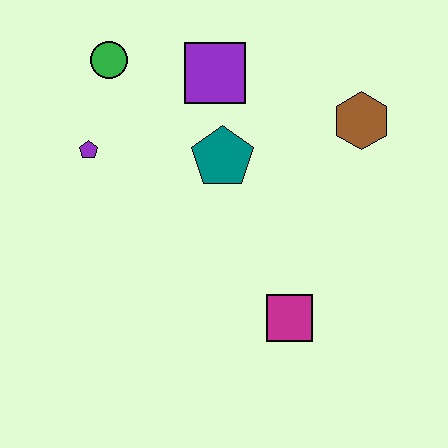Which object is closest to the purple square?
The teal pentagon is closest to the purple square.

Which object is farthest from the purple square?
The magenta square is farthest from the purple square.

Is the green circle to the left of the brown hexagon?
Yes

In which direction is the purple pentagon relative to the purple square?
The purple pentagon is to the left of the purple square.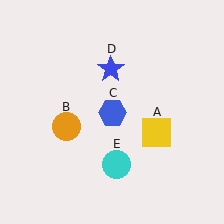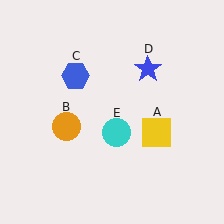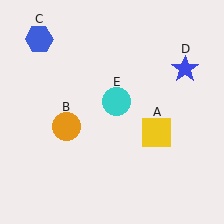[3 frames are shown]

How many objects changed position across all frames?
3 objects changed position: blue hexagon (object C), blue star (object D), cyan circle (object E).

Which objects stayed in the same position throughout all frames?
Yellow square (object A) and orange circle (object B) remained stationary.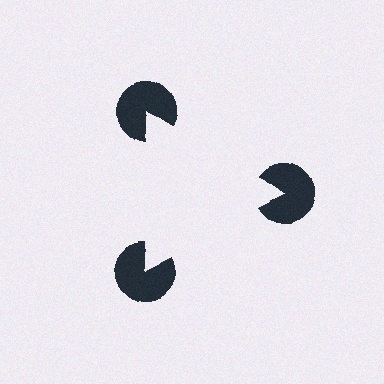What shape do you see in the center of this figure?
An illusory triangle — its edges are inferred from the aligned wedge cuts in the pac-man discs, not physically drawn.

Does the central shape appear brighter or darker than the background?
It typically appears slightly brighter than the background, even though no actual brightness change is drawn.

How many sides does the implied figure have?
3 sides.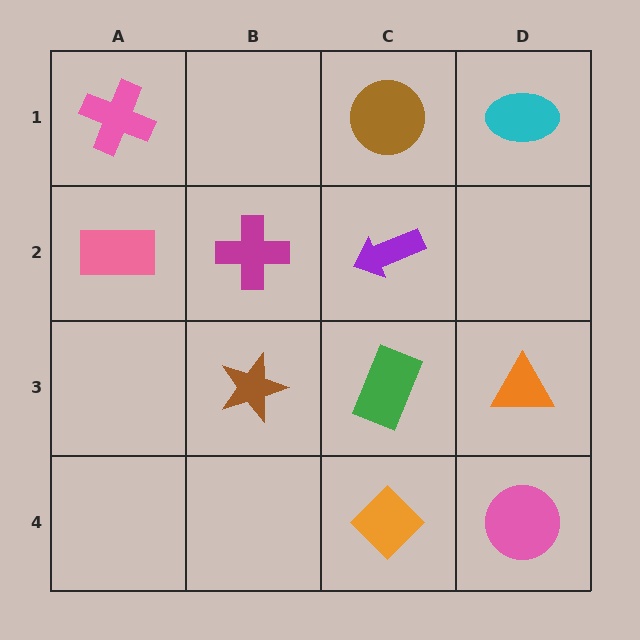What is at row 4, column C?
An orange diamond.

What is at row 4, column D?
A pink circle.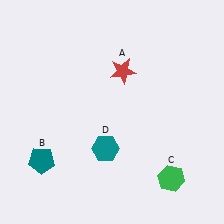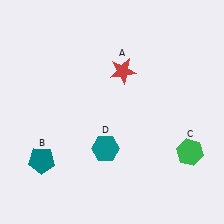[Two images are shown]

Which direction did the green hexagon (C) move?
The green hexagon (C) moved up.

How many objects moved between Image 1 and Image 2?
1 object moved between the two images.